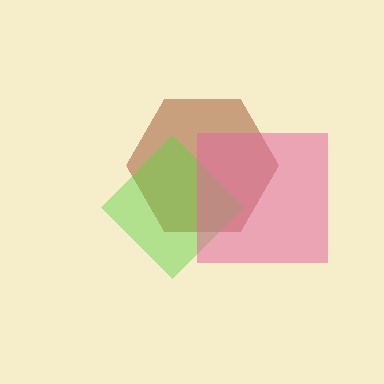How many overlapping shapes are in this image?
There are 3 overlapping shapes in the image.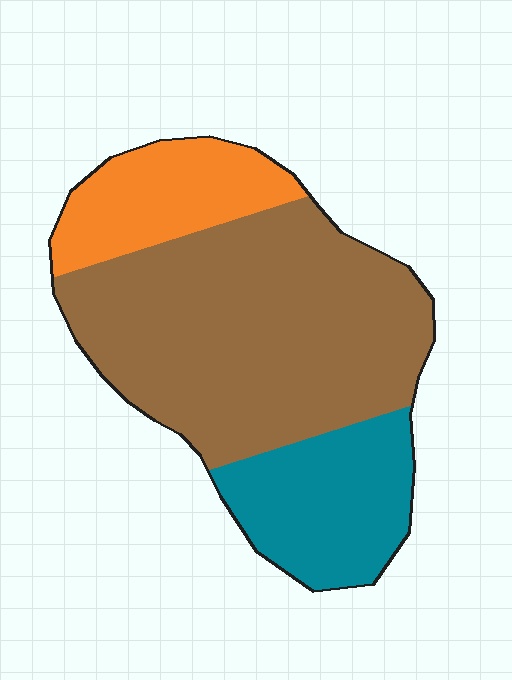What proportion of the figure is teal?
Teal takes up about one fifth (1/5) of the figure.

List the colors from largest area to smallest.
From largest to smallest: brown, teal, orange.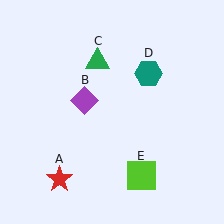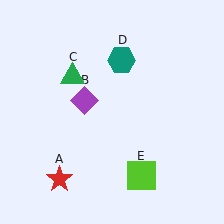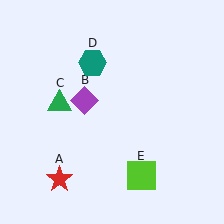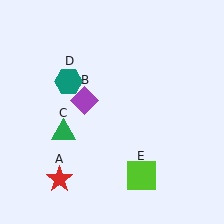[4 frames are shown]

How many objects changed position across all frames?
2 objects changed position: green triangle (object C), teal hexagon (object D).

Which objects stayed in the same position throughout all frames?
Red star (object A) and purple diamond (object B) and lime square (object E) remained stationary.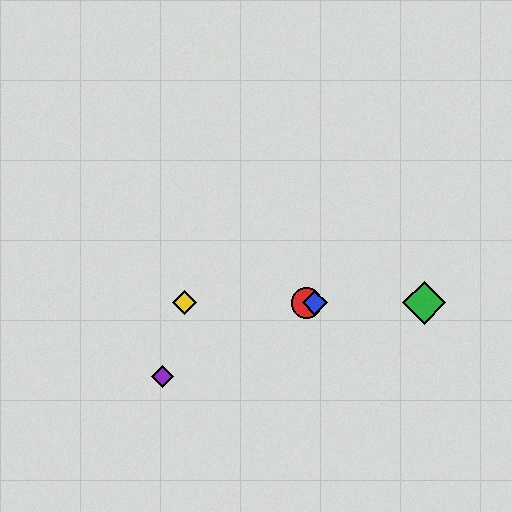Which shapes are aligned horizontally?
The red circle, the blue diamond, the green diamond, the yellow diamond are aligned horizontally.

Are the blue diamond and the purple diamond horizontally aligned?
No, the blue diamond is at y≈303 and the purple diamond is at y≈376.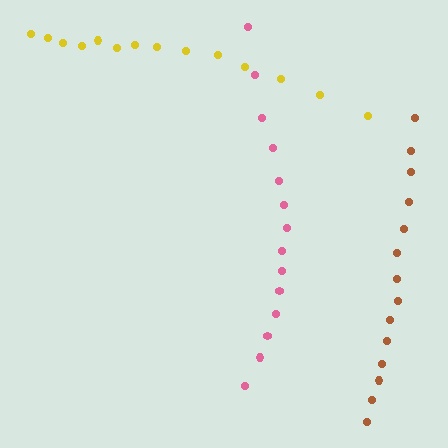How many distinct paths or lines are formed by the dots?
There are 3 distinct paths.